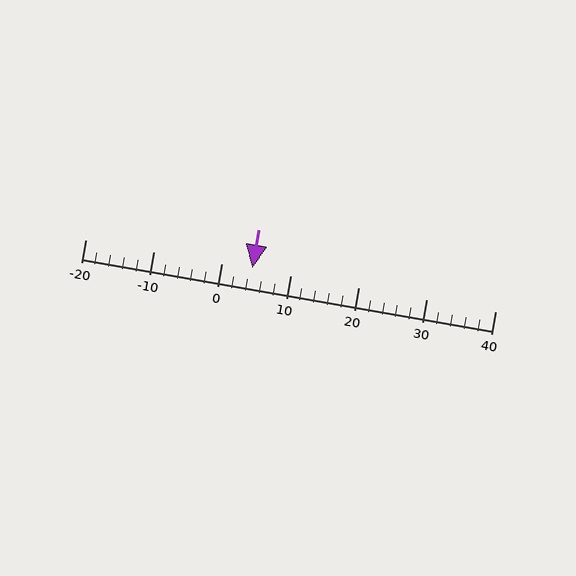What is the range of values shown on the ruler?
The ruler shows values from -20 to 40.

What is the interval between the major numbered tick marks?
The major tick marks are spaced 10 units apart.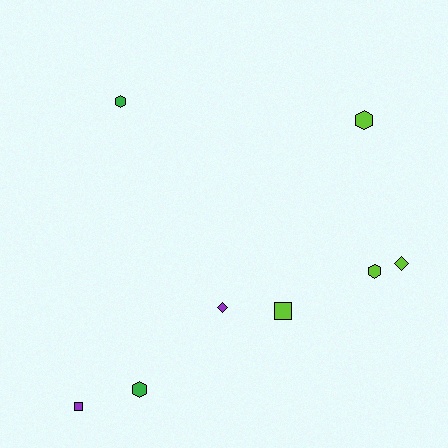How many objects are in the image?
There are 8 objects.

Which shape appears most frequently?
Hexagon, with 4 objects.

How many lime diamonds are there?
There is 1 lime diamond.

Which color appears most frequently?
Lime, with 4 objects.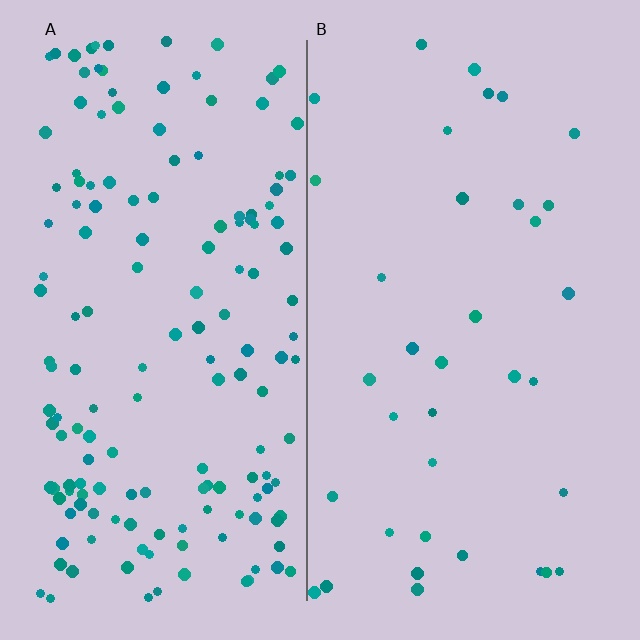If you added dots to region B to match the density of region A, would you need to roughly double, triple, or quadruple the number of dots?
Approximately quadruple.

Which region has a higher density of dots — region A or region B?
A (the left).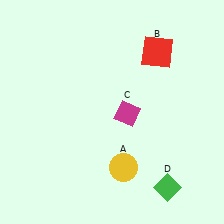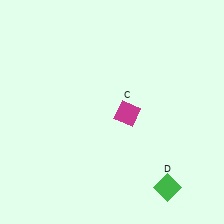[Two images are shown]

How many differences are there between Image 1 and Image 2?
There are 2 differences between the two images.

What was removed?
The yellow circle (A), the red square (B) were removed in Image 2.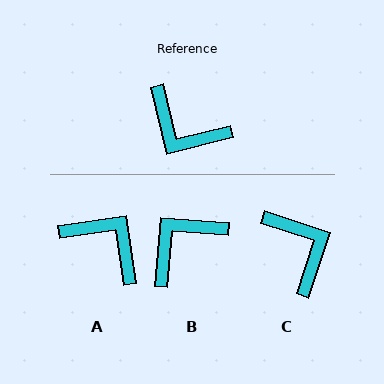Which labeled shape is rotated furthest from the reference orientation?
A, about 175 degrees away.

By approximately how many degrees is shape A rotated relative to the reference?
Approximately 175 degrees counter-clockwise.